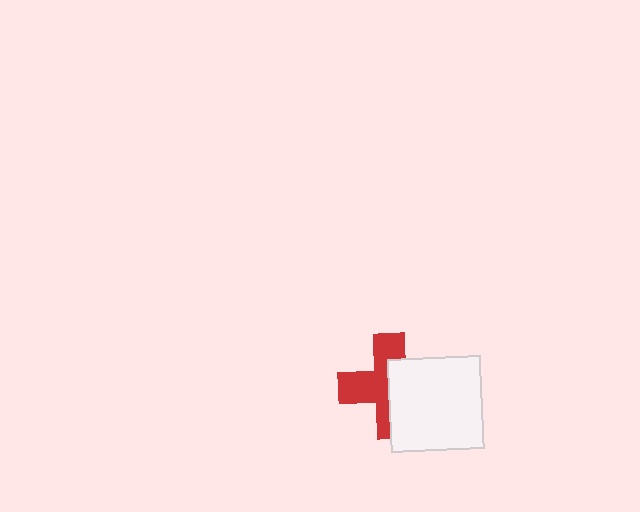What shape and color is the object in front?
The object in front is a white square.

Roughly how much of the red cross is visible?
About half of it is visible (roughly 52%).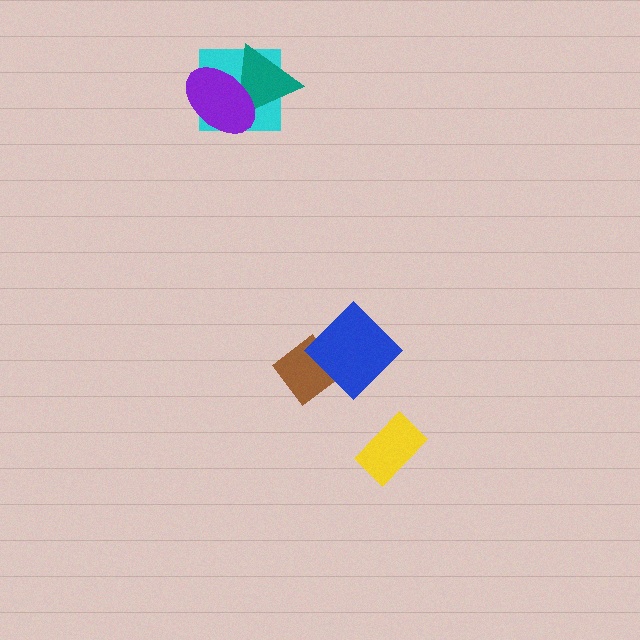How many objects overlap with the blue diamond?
1 object overlaps with the blue diamond.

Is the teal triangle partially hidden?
Yes, it is partially covered by another shape.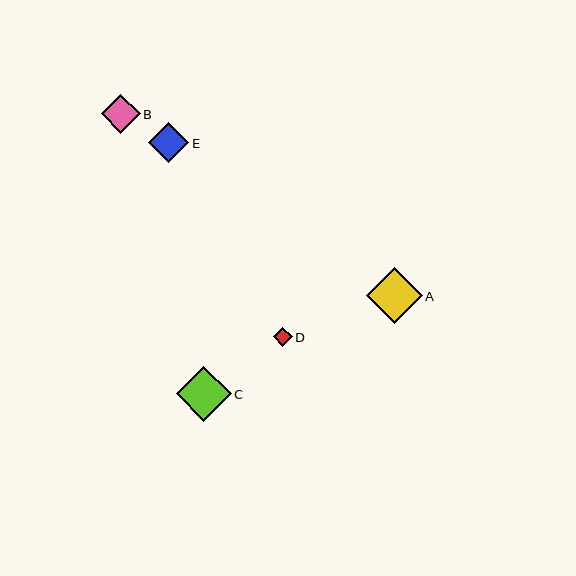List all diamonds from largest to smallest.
From largest to smallest: A, C, E, B, D.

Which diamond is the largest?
Diamond A is the largest with a size of approximately 56 pixels.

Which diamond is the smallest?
Diamond D is the smallest with a size of approximately 19 pixels.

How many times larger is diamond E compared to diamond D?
Diamond E is approximately 2.1 times the size of diamond D.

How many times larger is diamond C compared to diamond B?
Diamond C is approximately 1.4 times the size of diamond B.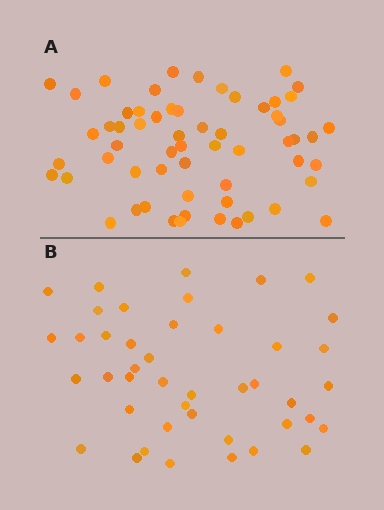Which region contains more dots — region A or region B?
Region A (the top region) has more dots.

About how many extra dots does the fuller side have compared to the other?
Region A has approximately 15 more dots than region B.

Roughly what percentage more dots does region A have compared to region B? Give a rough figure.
About 40% more.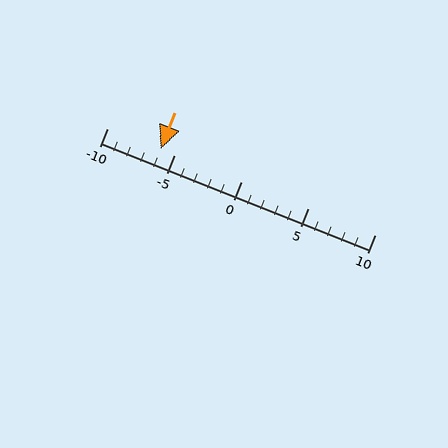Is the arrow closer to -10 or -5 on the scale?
The arrow is closer to -5.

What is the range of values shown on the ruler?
The ruler shows values from -10 to 10.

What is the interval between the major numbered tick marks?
The major tick marks are spaced 5 units apart.